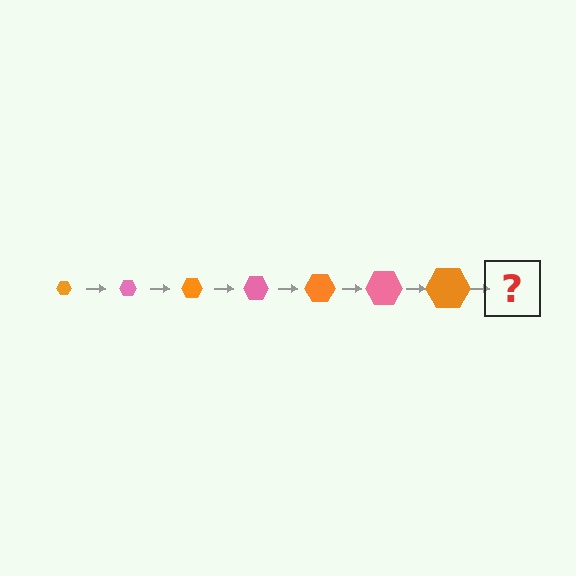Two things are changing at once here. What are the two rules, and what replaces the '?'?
The two rules are that the hexagon grows larger each step and the color cycles through orange and pink. The '?' should be a pink hexagon, larger than the previous one.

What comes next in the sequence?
The next element should be a pink hexagon, larger than the previous one.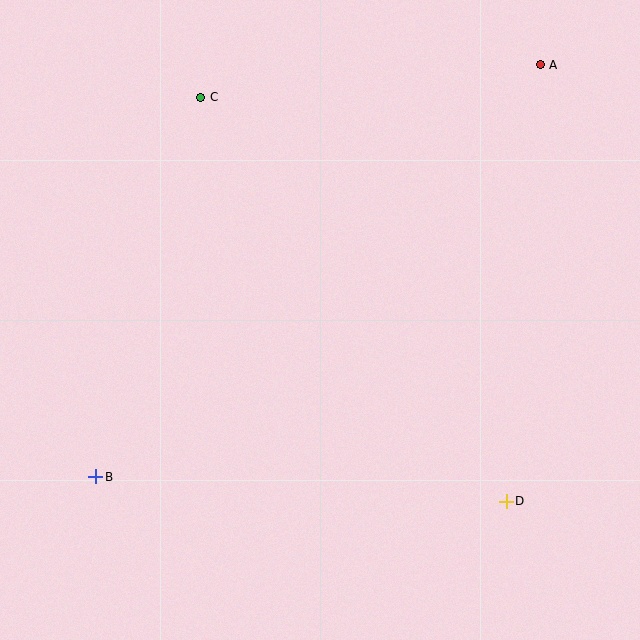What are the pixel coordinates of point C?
Point C is at (201, 97).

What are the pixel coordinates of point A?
Point A is at (540, 65).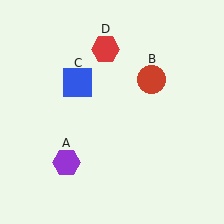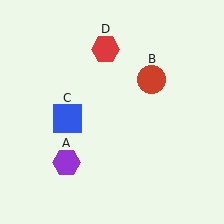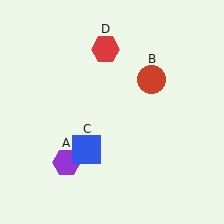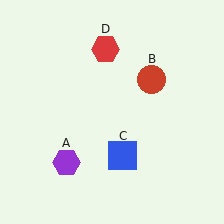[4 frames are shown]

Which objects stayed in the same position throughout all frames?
Purple hexagon (object A) and red circle (object B) and red hexagon (object D) remained stationary.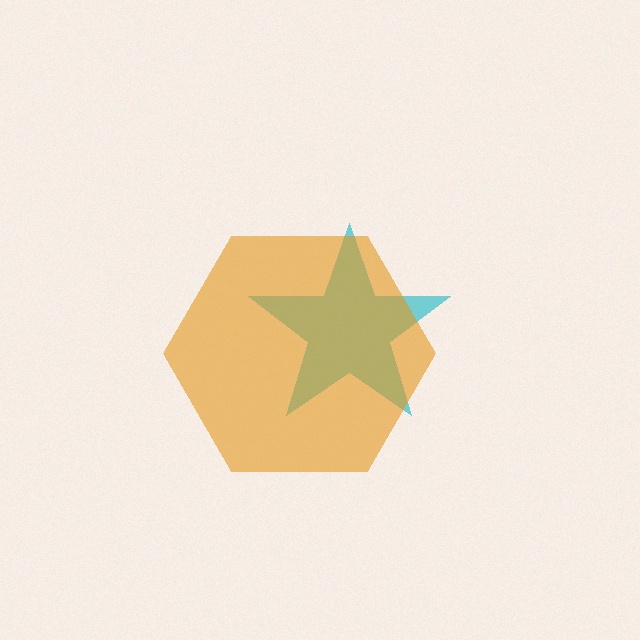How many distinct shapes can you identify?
There are 2 distinct shapes: a cyan star, an orange hexagon.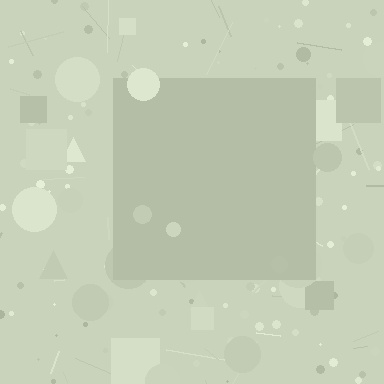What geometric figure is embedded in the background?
A square is embedded in the background.